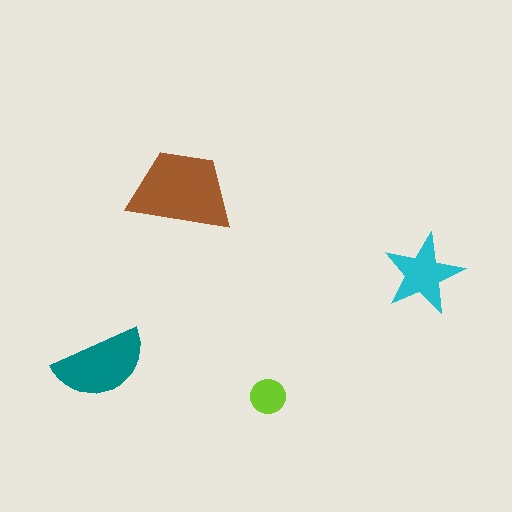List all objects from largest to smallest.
The brown trapezoid, the teal semicircle, the cyan star, the lime circle.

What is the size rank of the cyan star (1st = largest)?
3rd.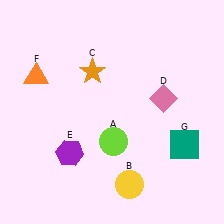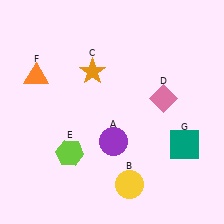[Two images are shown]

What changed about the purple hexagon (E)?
In Image 1, E is purple. In Image 2, it changed to lime.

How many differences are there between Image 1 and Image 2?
There are 2 differences between the two images.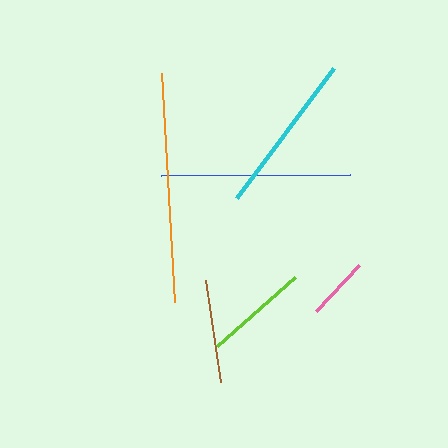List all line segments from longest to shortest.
From longest to shortest: orange, blue, cyan, lime, brown, pink.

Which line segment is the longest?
The orange line is the longest at approximately 229 pixels.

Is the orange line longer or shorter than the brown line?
The orange line is longer than the brown line.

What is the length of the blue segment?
The blue segment is approximately 189 pixels long.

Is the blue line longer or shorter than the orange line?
The orange line is longer than the blue line.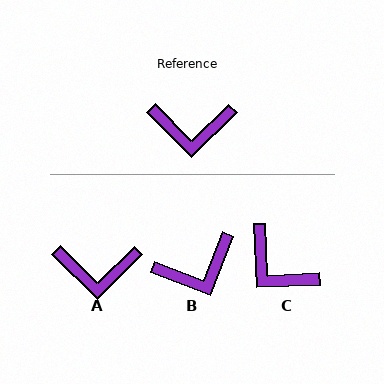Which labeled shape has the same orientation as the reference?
A.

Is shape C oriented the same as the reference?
No, it is off by about 42 degrees.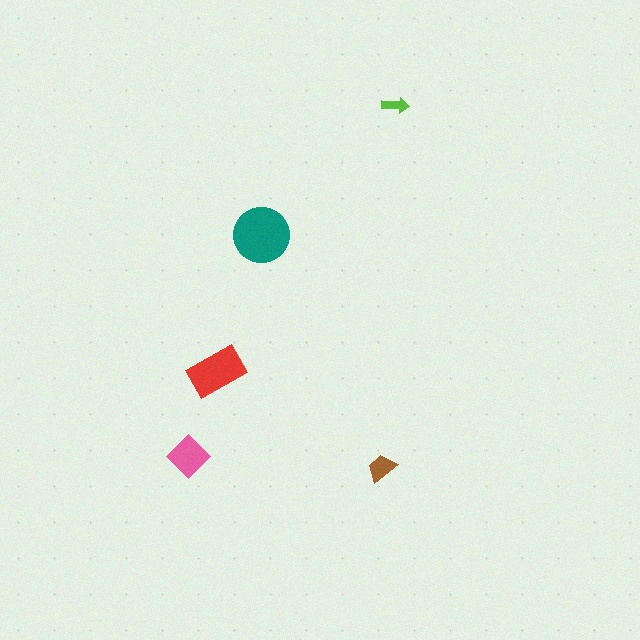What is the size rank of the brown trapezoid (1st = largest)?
4th.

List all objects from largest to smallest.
The teal circle, the red rectangle, the pink diamond, the brown trapezoid, the lime arrow.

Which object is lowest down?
The brown trapezoid is bottommost.